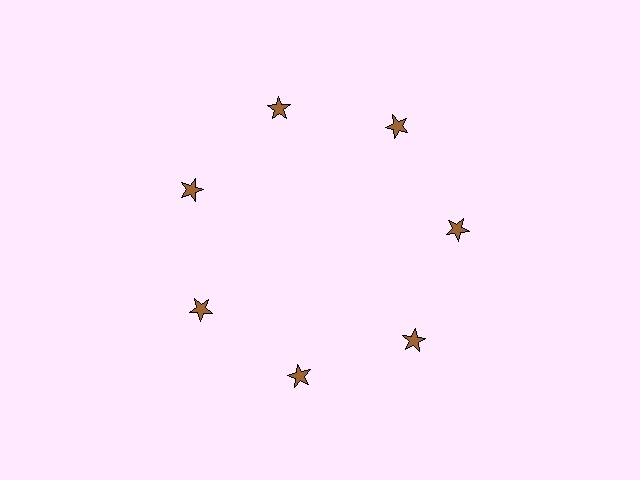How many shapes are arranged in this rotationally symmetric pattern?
There are 7 shapes, arranged in 7 groups of 1.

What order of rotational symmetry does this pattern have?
This pattern has 7-fold rotational symmetry.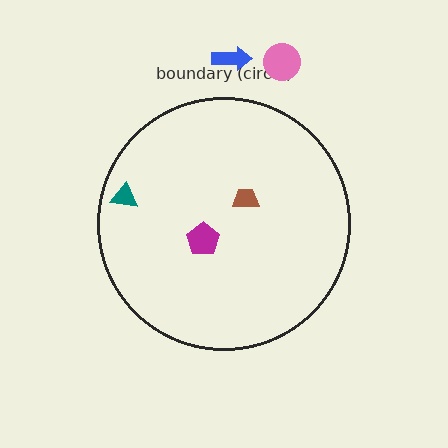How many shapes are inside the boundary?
3 inside, 2 outside.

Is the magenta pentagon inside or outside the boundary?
Inside.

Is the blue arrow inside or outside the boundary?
Outside.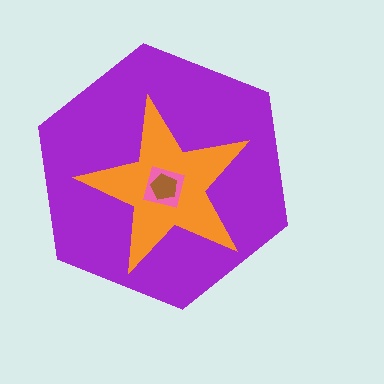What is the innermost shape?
The brown pentagon.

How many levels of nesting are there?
4.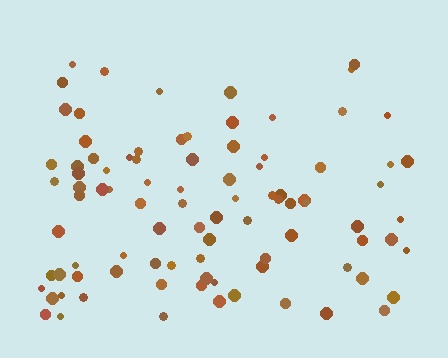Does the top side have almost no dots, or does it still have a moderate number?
Still a moderate number, just noticeably fewer than the bottom.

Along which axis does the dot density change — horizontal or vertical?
Vertical.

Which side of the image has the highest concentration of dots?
The bottom.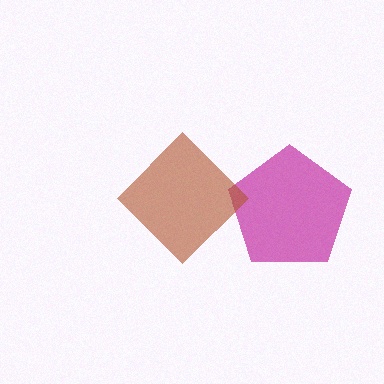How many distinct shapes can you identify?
There are 2 distinct shapes: a magenta pentagon, a brown diamond.